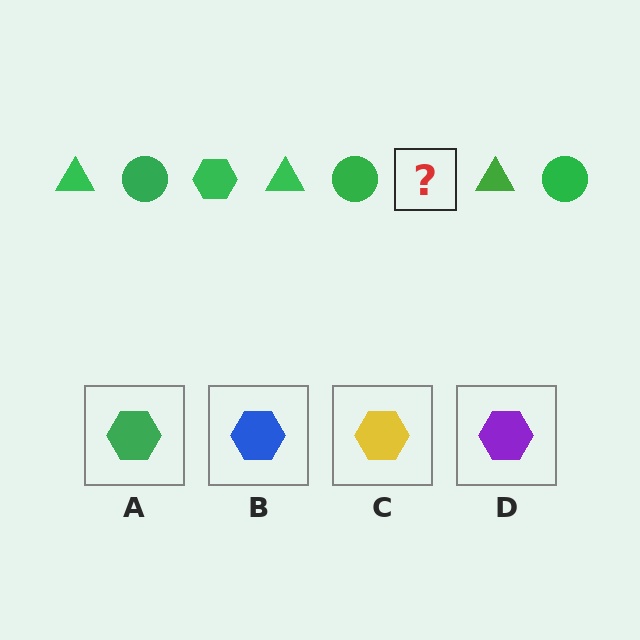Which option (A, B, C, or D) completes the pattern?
A.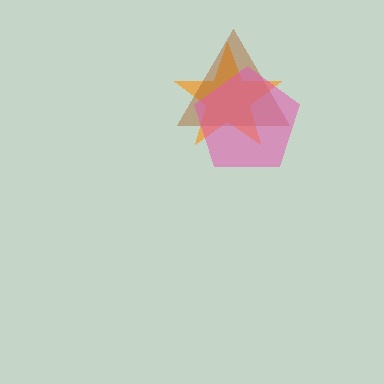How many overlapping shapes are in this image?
There are 3 overlapping shapes in the image.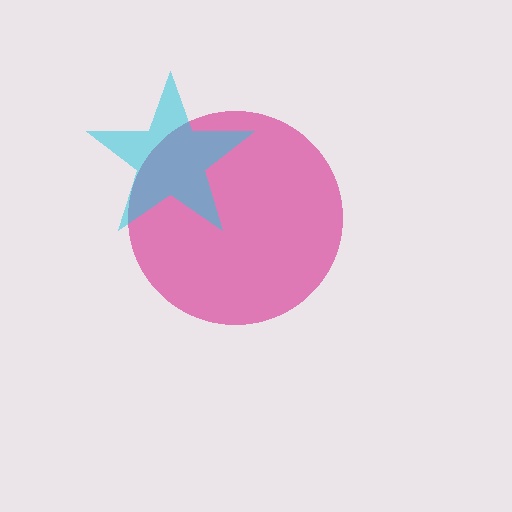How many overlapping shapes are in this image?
There are 2 overlapping shapes in the image.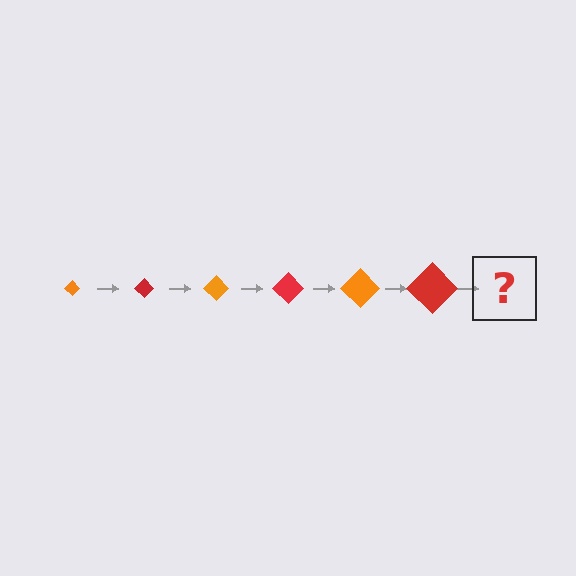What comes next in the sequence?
The next element should be an orange diamond, larger than the previous one.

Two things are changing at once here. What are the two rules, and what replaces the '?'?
The two rules are that the diamond grows larger each step and the color cycles through orange and red. The '?' should be an orange diamond, larger than the previous one.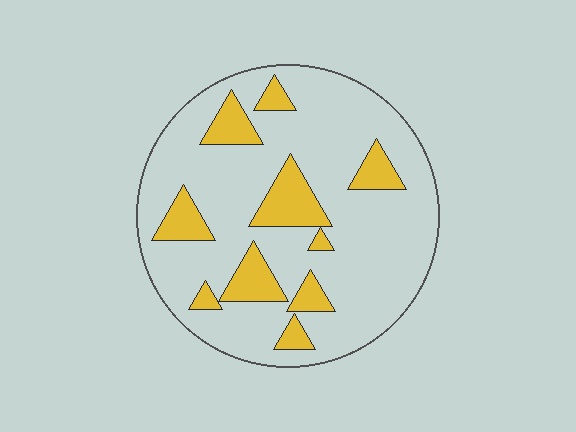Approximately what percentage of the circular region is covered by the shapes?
Approximately 20%.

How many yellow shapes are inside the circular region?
10.